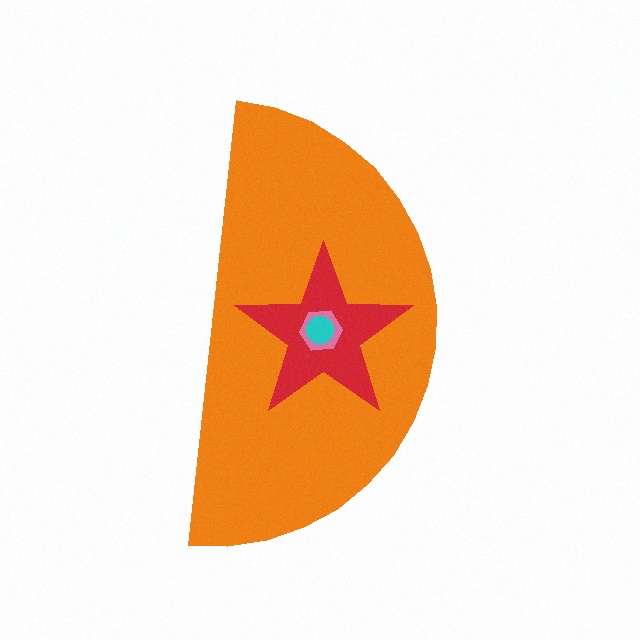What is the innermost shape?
The cyan circle.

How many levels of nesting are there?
4.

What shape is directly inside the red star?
The pink hexagon.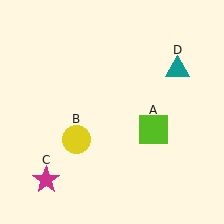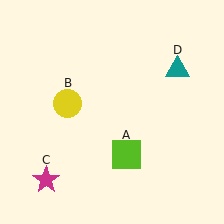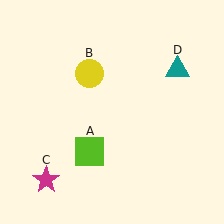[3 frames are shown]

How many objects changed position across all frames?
2 objects changed position: lime square (object A), yellow circle (object B).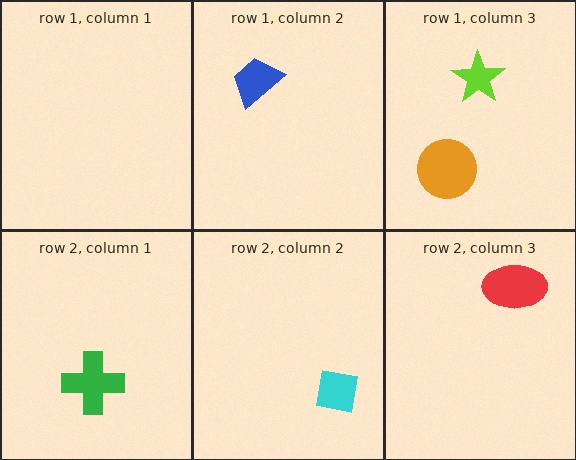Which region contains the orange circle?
The row 1, column 3 region.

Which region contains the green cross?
The row 2, column 1 region.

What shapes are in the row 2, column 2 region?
The cyan square.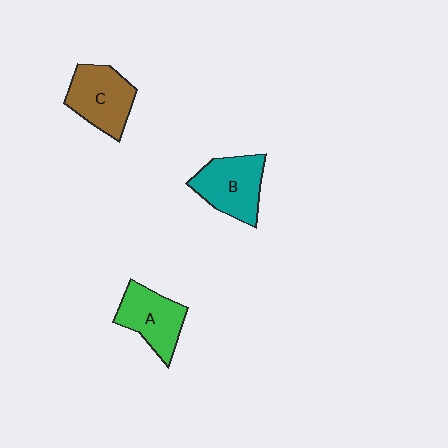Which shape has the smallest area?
Shape A (green).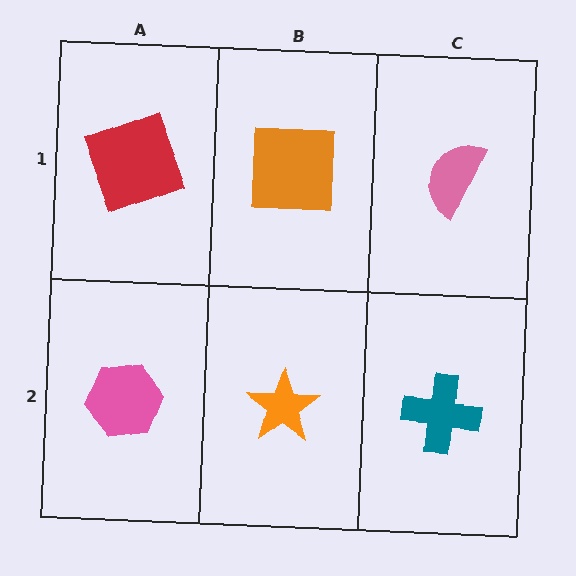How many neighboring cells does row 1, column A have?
2.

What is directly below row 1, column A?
A pink hexagon.